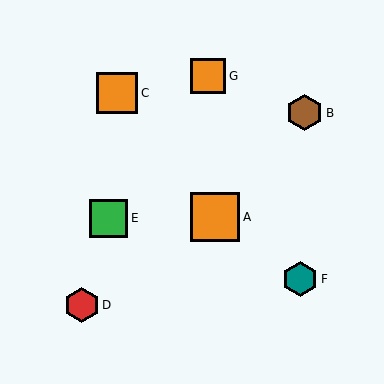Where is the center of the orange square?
The center of the orange square is at (117, 93).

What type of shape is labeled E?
Shape E is a green square.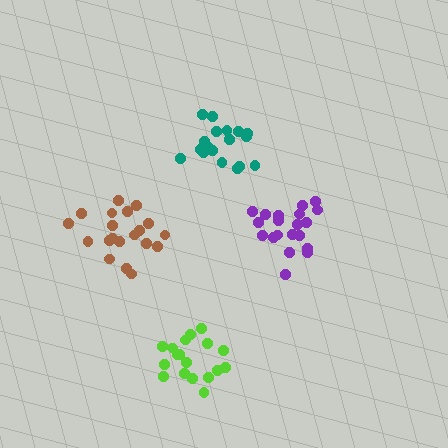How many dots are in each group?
Group 1: 20 dots, Group 2: 18 dots, Group 3: 18 dots, Group 4: 20 dots (76 total).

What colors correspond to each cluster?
The clusters are colored: purple, lime, teal, brown.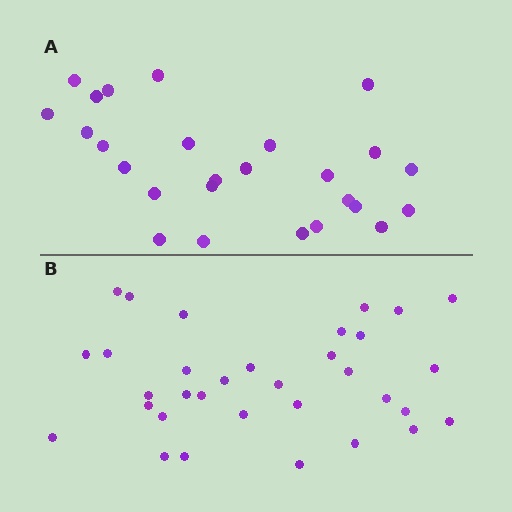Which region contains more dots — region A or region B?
Region B (the bottom region) has more dots.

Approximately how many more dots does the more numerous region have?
Region B has roughly 8 or so more dots than region A.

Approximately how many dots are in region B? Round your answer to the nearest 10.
About 30 dots. (The exact count is 33, which rounds to 30.)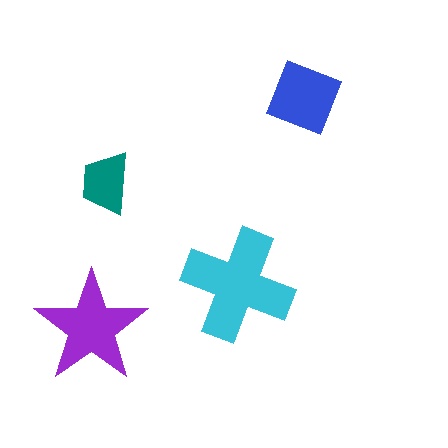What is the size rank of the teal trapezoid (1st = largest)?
4th.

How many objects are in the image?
There are 4 objects in the image.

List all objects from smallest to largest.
The teal trapezoid, the blue diamond, the purple star, the cyan cross.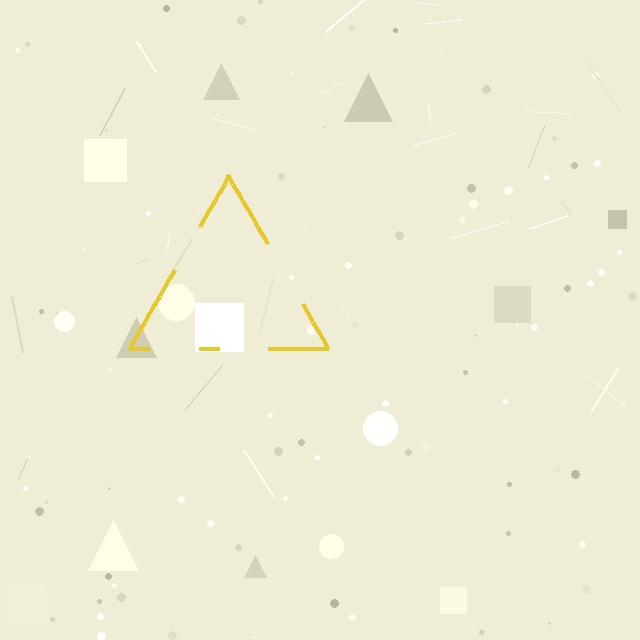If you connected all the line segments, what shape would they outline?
They would outline a triangle.